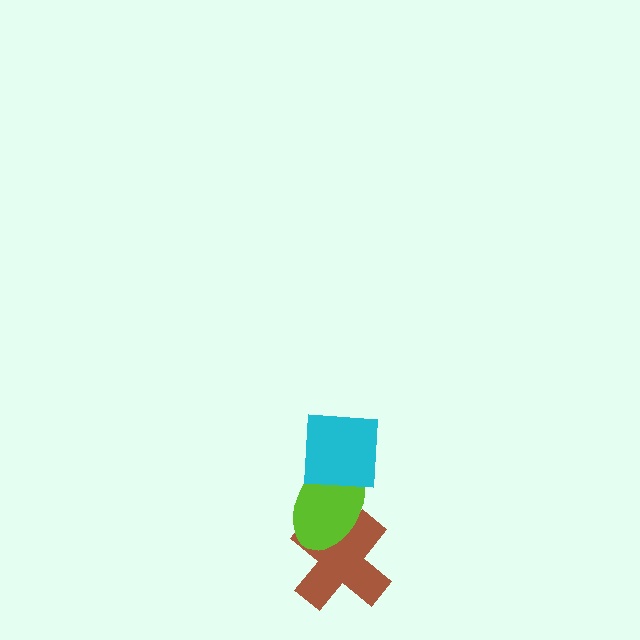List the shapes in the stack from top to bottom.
From top to bottom: the cyan square, the lime ellipse, the brown cross.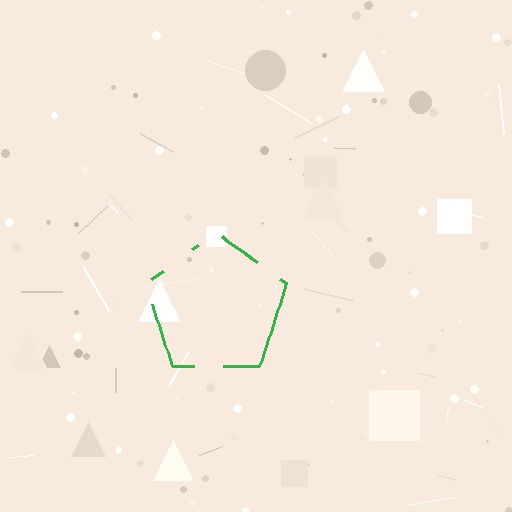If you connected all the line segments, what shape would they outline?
They would outline a pentagon.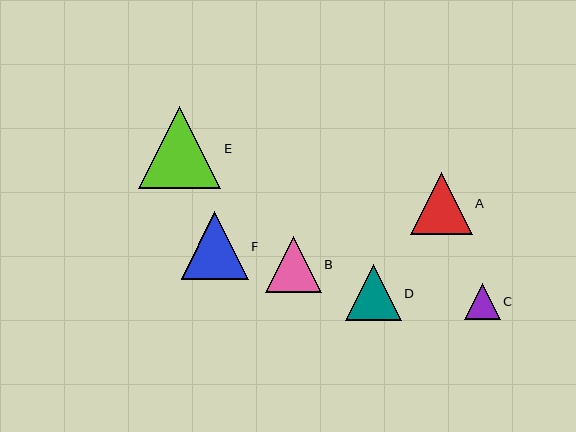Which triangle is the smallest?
Triangle C is the smallest with a size of approximately 36 pixels.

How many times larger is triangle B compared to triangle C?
Triangle B is approximately 1.5 times the size of triangle C.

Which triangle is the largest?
Triangle E is the largest with a size of approximately 82 pixels.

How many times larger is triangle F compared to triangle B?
Triangle F is approximately 1.2 times the size of triangle B.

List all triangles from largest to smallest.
From largest to smallest: E, F, A, D, B, C.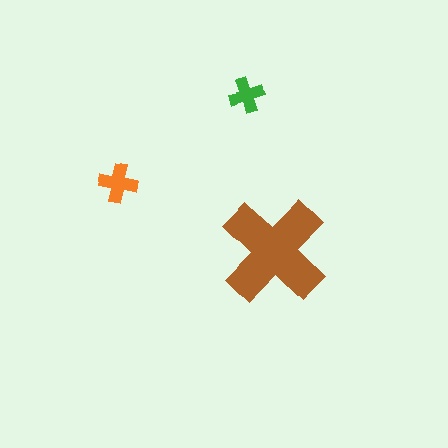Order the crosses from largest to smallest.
the brown one, the orange one, the green one.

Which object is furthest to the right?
The brown cross is rightmost.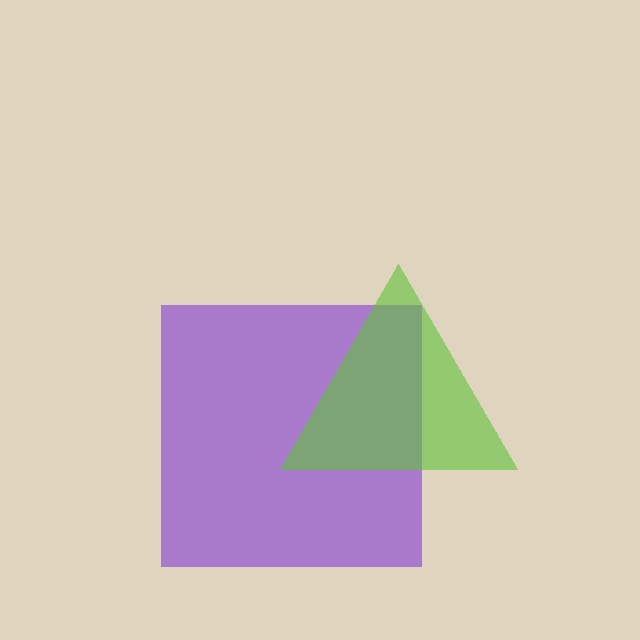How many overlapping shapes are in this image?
There are 2 overlapping shapes in the image.